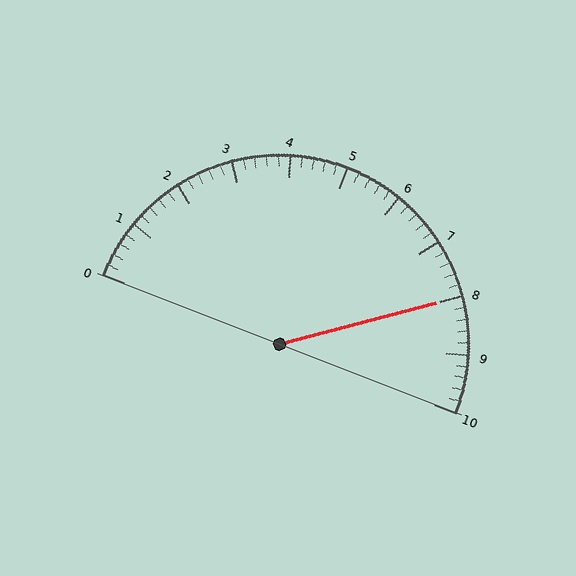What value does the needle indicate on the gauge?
The needle indicates approximately 8.0.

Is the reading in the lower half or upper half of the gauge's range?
The reading is in the upper half of the range (0 to 10).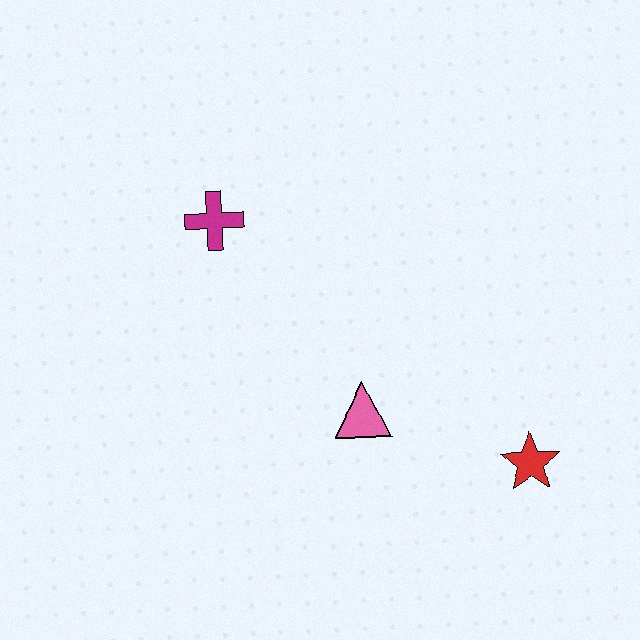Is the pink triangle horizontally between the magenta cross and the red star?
Yes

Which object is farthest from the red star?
The magenta cross is farthest from the red star.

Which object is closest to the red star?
The pink triangle is closest to the red star.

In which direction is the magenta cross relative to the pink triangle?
The magenta cross is above the pink triangle.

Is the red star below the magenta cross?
Yes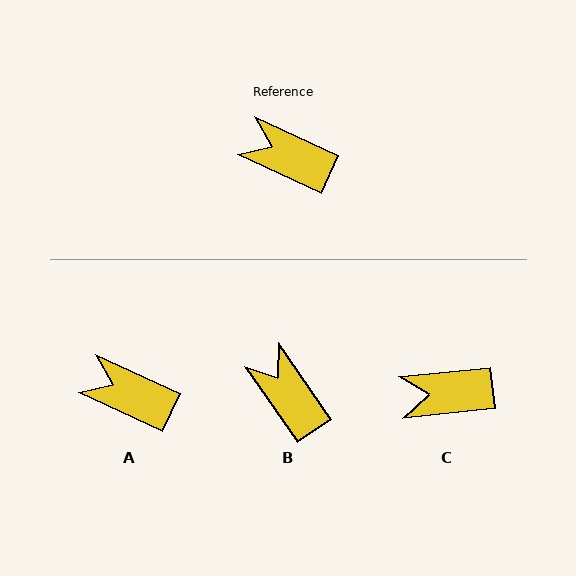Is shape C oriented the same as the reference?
No, it is off by about 30 degrees.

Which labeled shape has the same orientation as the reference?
A.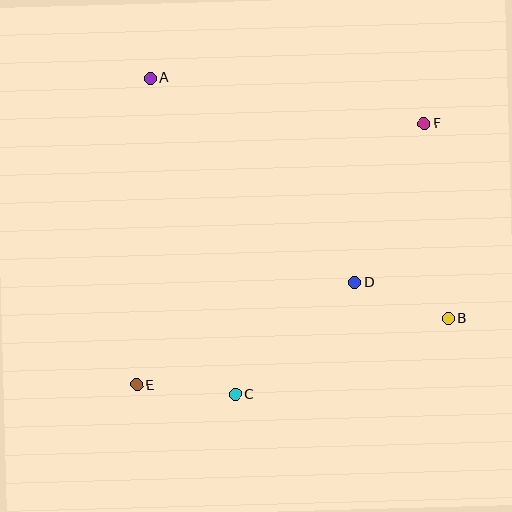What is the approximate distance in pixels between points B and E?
The distance between B and E is approximately 318 pixels.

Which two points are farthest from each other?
Points E and F are farthest from each other.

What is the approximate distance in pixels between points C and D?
The distance between C and D is approximately 163 pixels.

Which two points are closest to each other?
Points C and E are closest to each other.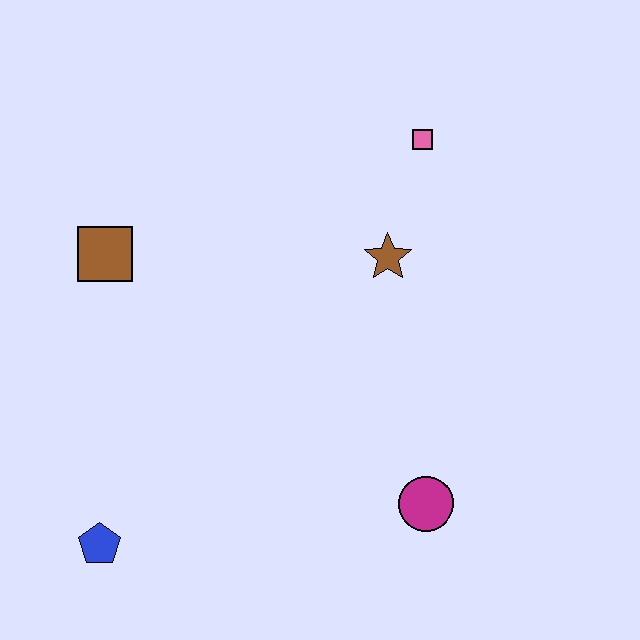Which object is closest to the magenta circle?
The brown star is closest to the magenta circle.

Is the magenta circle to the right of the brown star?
Yes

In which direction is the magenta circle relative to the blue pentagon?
The magenta circle is to the right of the blue pentagon.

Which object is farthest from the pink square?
The blue pentagon is farthest from the pink square.